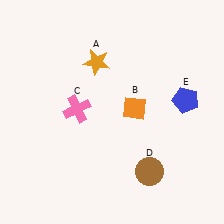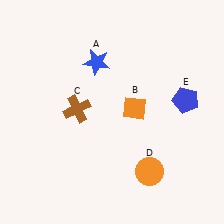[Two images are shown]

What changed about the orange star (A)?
In Image 1, A is orange. In Image 2, it changed to blue.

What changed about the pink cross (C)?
In Image 1, C is pink. In Image 2, it changed to brown.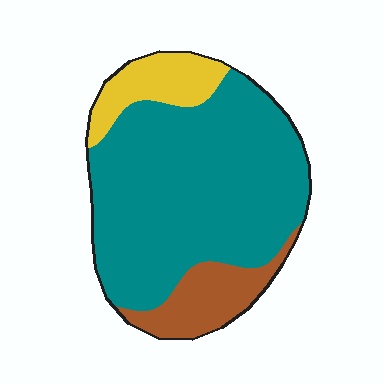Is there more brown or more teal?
Teal.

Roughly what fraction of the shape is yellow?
Yellow takes up about one eighth (1/8) of the shape.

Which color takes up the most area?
Teal, at roughly 75%.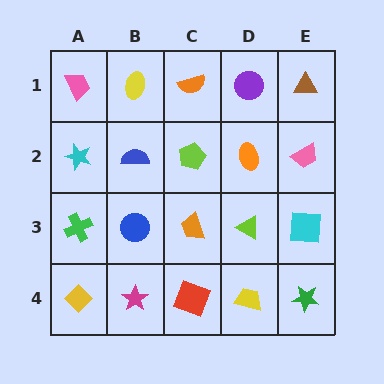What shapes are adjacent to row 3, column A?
A cyan star (row 2, column A), a yellow diamond (row 4, column A), a blue circle (row 3, column B).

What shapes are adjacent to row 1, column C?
A lime pentagon (row 2, column C), a yellow ellipse (row 1, column B), a purple circle (row 1, column D).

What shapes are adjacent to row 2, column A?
A pink trapezoid (row 1, column A), a green cross (row 3, column A), a blue semicircle (row 2, column B).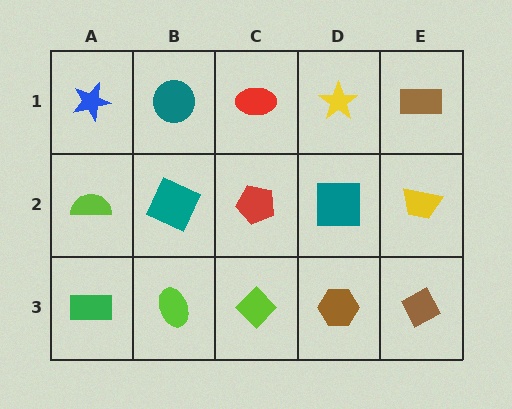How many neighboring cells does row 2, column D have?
4.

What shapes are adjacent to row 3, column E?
A yellow trapezoid (row 2, column E), a brown hexagon (row 3, column D).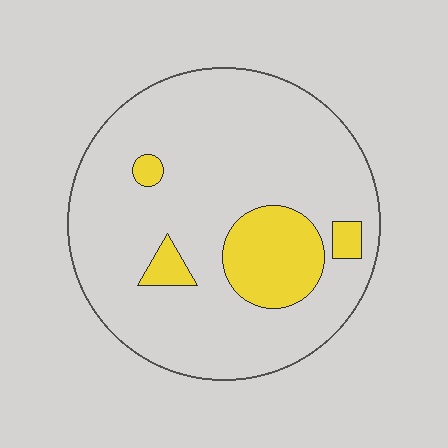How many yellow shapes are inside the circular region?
4.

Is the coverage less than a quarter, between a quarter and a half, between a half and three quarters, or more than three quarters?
Less than a quarter.